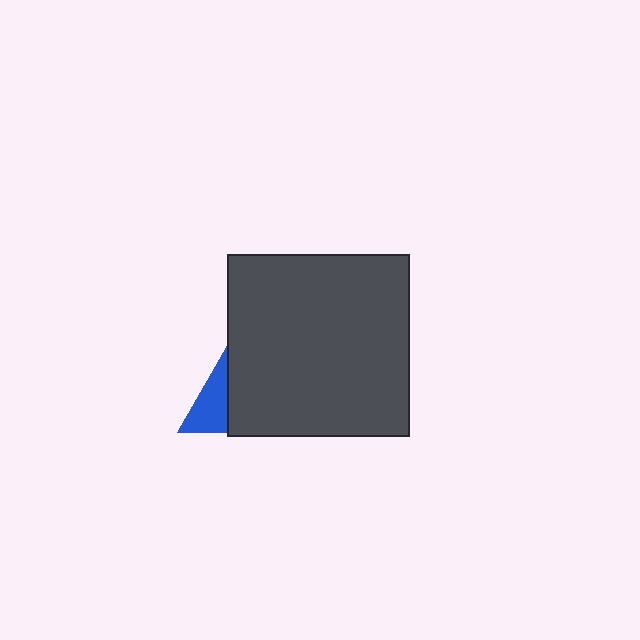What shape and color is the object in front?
The object in front is a dark gray square.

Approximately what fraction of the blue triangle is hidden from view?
Roughly 66% of the blue triangle is hidden behind the dark gray square.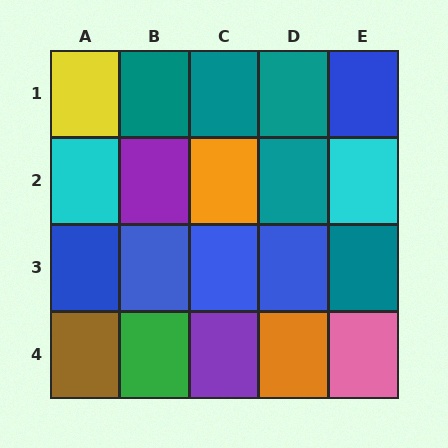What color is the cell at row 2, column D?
Teal.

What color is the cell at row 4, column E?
Pink.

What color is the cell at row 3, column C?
Blue.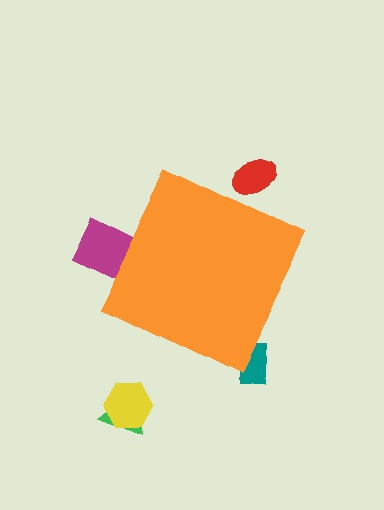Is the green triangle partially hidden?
No, the green triangle is fully visible.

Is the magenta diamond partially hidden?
Yes, the magenta diamond is partially hidden behind the orange diamond.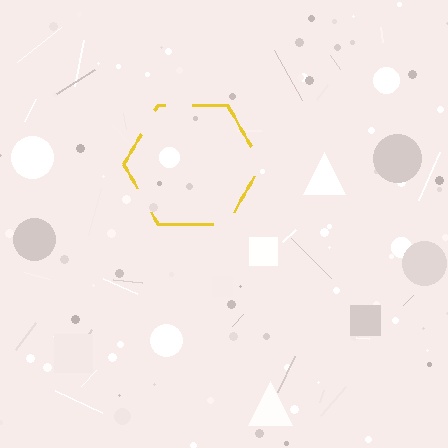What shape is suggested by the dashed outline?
The dashed outline suggests a hexagon.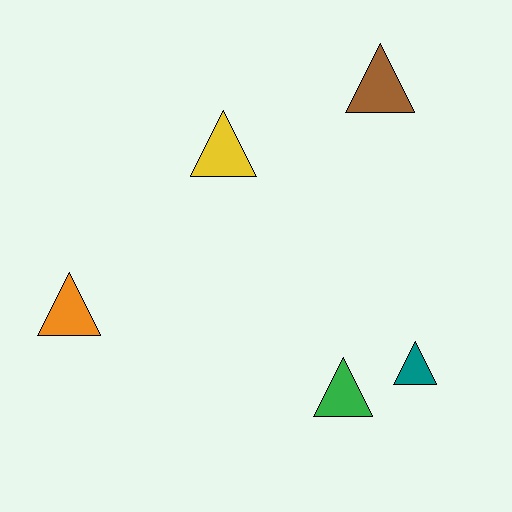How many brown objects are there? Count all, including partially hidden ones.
There is 1 brown object.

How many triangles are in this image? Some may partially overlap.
There are 5 triangles.